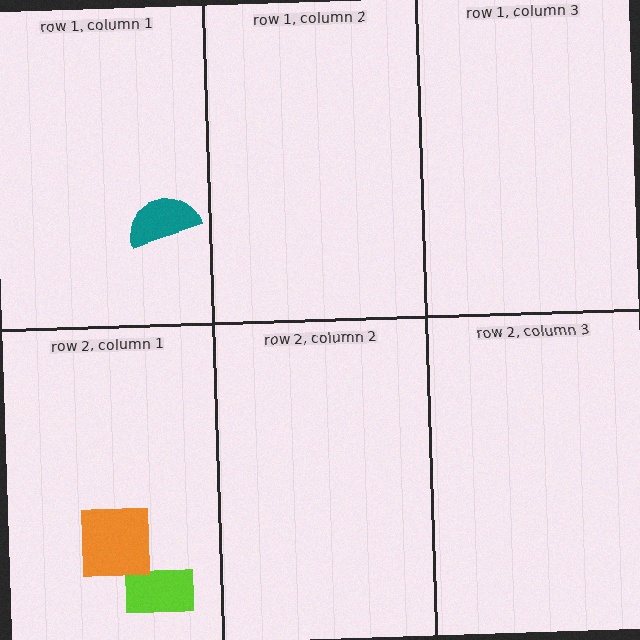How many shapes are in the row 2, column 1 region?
2.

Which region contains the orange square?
The row 2, column 1 region.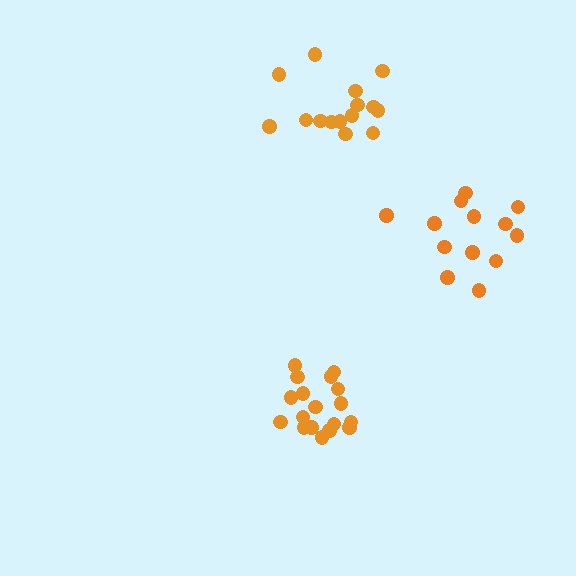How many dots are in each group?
Group 1: 18 dots, Group 2: 13 dots, Group 3: 15 dots (46 total).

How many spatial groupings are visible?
There are 3 spatial groupings.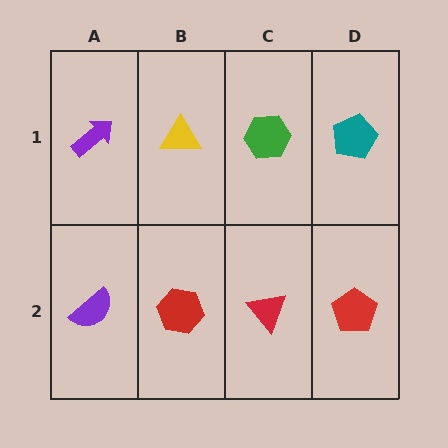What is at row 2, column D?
A red pentagon.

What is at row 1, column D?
A teal pentagon.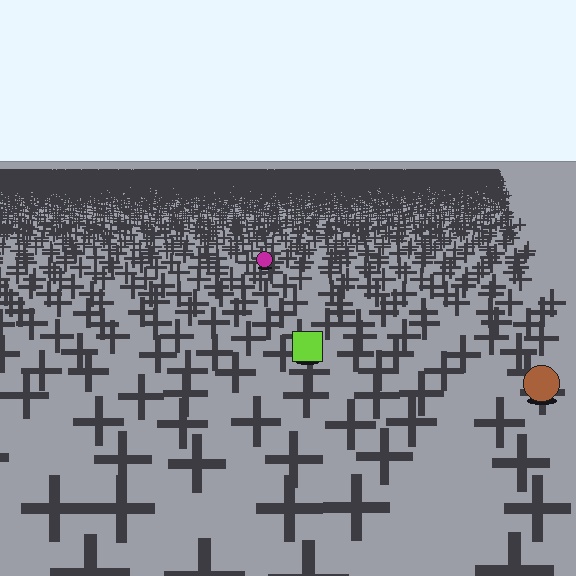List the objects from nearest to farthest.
From nearest to farthest: the brown circle, the lime square, the magenta circle.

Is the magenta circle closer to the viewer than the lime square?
No. The lime square is closer — you can tell from the texture gradient: the ground texture is coarser near it.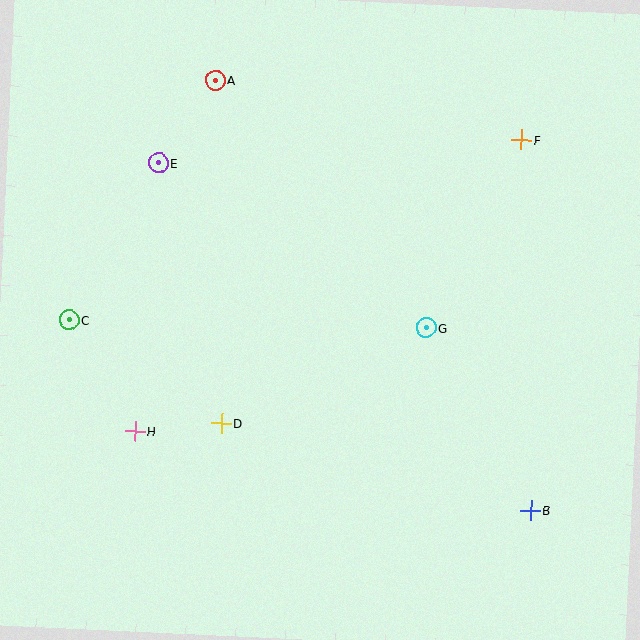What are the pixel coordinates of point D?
Point D is at (221, 423).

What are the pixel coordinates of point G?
Point G is at (426, 328).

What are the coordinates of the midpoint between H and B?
The midpoint between H and B is at (333, 471).